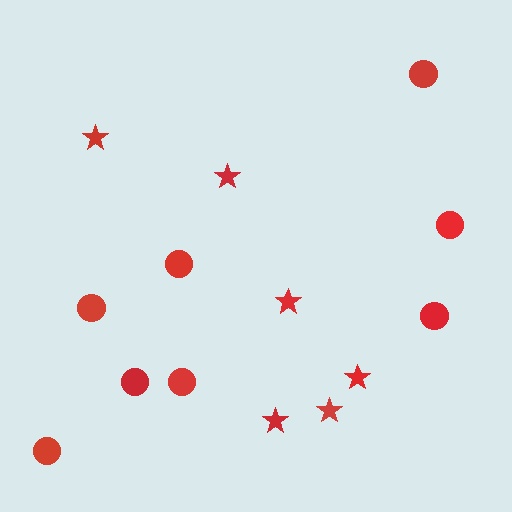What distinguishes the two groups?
There are 2 groups: one group of stars (6) and one group of circles (8).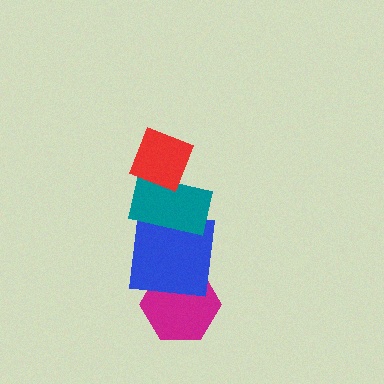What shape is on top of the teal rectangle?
The red diamond is on top of the teal rectangle.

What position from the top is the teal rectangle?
The teal rectangle is 2nd from the top.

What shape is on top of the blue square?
The teal rectangle is on top of the blue square.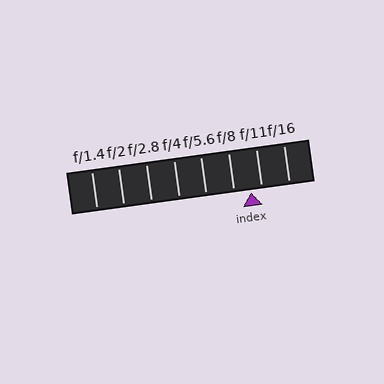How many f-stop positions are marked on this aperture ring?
There are 8 f-stop positions marked.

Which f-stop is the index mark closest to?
The index mark is closest to f/11.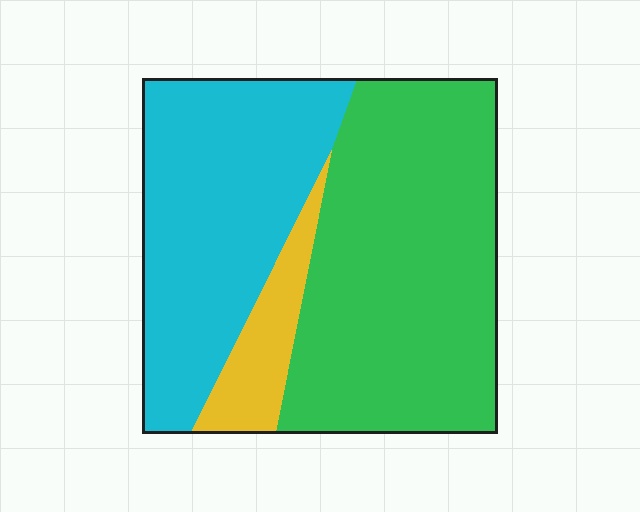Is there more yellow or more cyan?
Cyan.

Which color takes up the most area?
Green, at roughly 50%.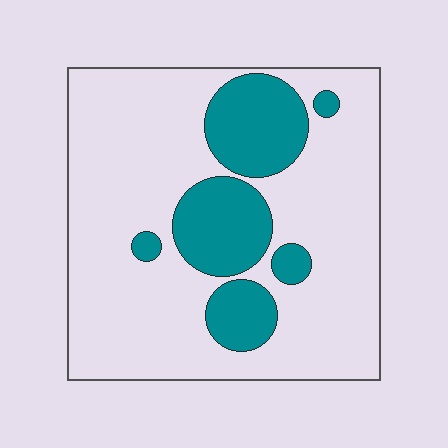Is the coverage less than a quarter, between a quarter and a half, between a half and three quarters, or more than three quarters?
Less than a quarter.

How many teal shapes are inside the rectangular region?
6.